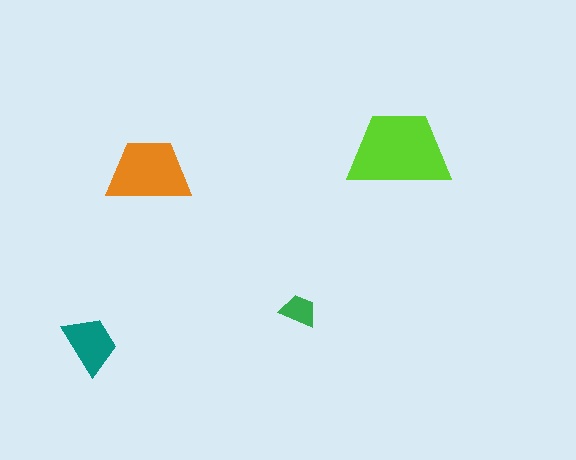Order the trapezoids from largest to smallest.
the lime one, the orange one, the teal one, the green one.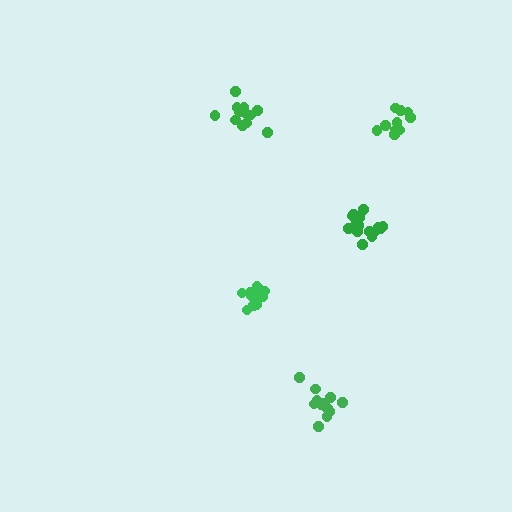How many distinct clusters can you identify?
There are 5 distinct clusters.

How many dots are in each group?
Group 1: 12 dots, Group 2: 15 dots, Group 3: 12 dots, Group 4: 10 dots, Group 5: 13 dots (62 total).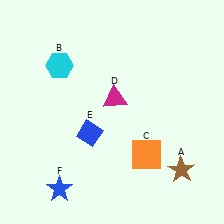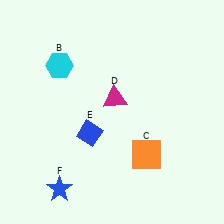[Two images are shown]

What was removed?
The brown star (A) was removed in Image 2.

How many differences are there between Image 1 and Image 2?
There is 1 difference between the two images.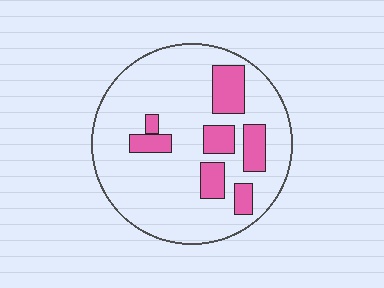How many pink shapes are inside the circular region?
7.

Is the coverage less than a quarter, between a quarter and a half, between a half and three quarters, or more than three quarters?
Less than a quarter.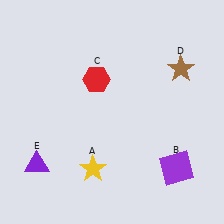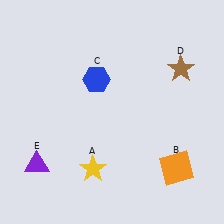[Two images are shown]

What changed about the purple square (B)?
In Image 1, B is purple. In Image 2, it changed to orange.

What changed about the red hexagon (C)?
In Image 1, C is red. In Image 2, it changed to blue.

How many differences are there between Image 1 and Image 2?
There are 2 differences between the two images.